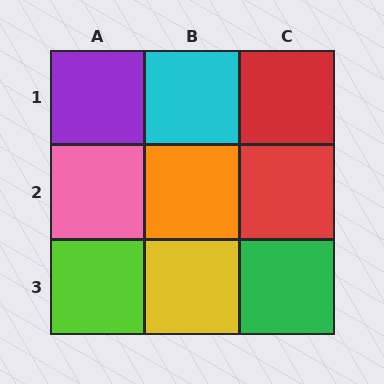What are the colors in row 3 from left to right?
Lime, yellow, green.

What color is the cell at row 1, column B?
Cyan.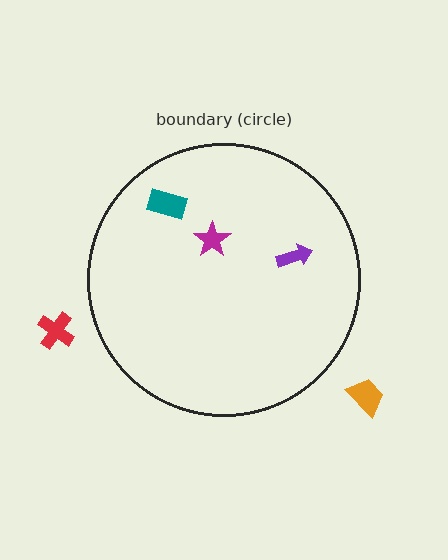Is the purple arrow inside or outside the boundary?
Inside.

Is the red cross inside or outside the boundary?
Outside.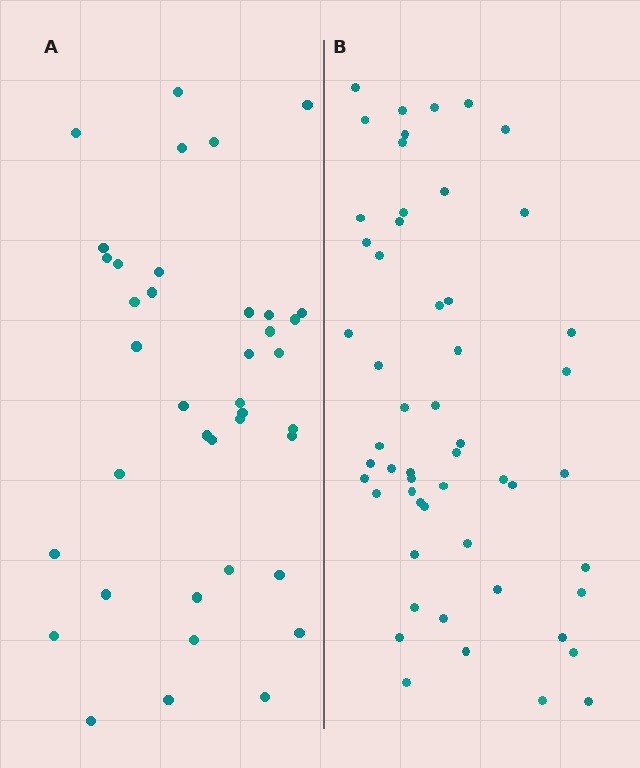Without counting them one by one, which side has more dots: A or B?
Region B (the right region) has more dots.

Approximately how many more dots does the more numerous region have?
Region B has approximately 15 more dots than region A.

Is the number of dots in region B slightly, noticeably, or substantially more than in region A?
Region B has noticeably more, but not dramatically so. The ratio is roughly 1.4 to 1.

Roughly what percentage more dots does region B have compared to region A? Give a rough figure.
About 40% more.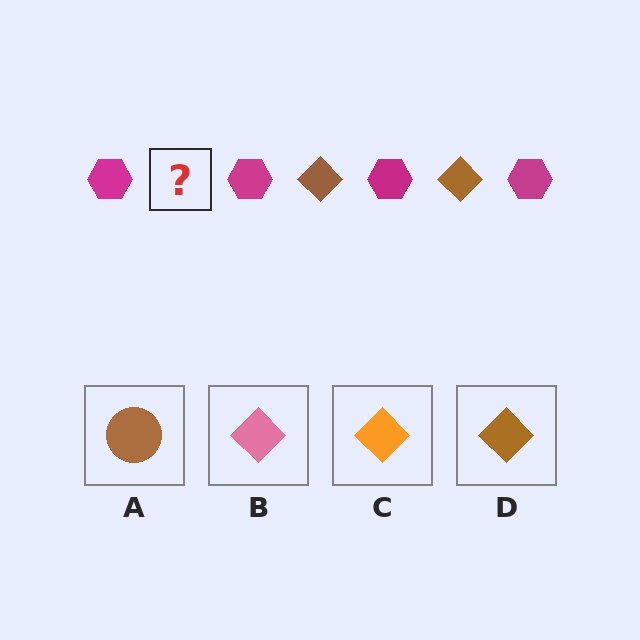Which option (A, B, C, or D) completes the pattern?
D.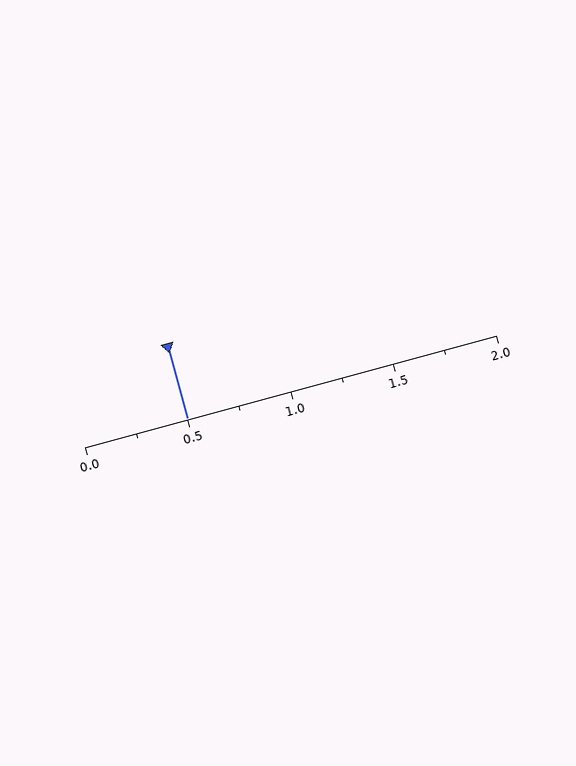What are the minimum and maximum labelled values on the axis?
The axis runs from 0.0 to 2.0.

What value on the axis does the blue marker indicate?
The marker indicates approximately 0.5.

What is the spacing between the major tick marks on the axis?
The major ticks are spaced 0.5 apart.